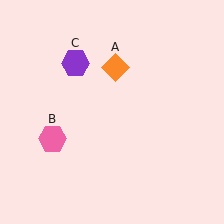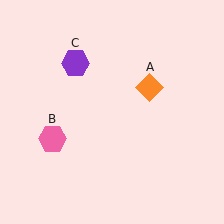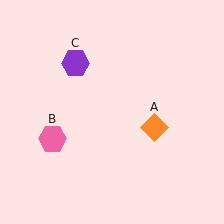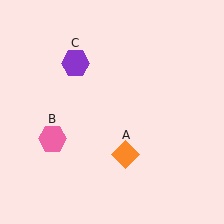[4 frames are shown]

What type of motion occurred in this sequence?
The orange diamond (object A) rotated clockwise around the center of the scene.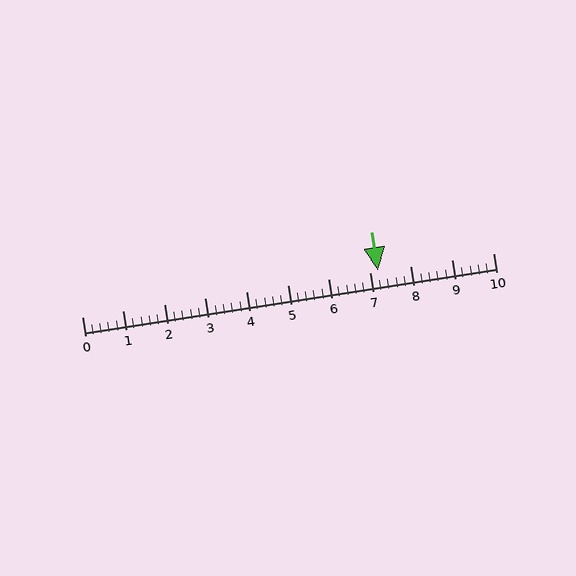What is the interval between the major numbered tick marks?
The major tick marks are spaced 1 units apart.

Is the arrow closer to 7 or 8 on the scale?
The arrow is closer to 7.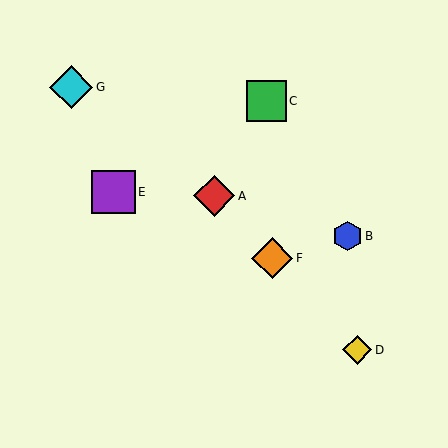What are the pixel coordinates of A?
Object A is at (214, 196).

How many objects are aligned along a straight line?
3 objects (A, D, F) are aligned along a straight line.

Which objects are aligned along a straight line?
Objects A, D, F are aligned along a straight line.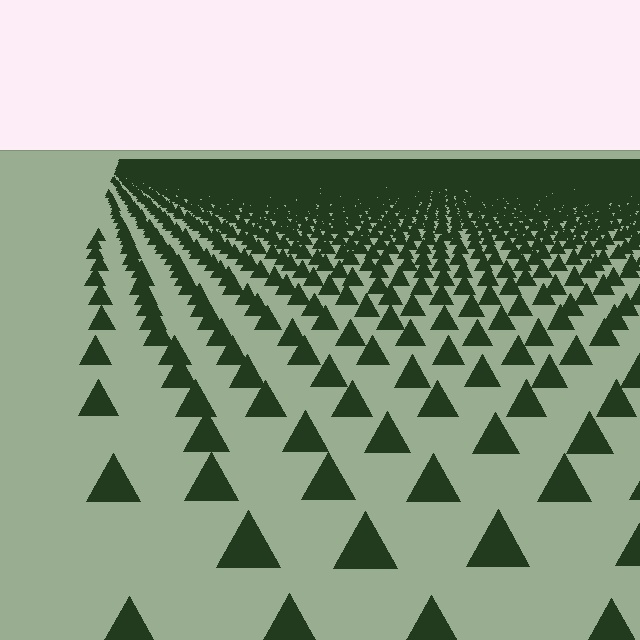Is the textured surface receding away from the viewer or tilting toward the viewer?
The surface is receding away from the viewer. Texture elements get smaller and denser toward the top.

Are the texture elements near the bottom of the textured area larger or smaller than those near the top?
Larger. Near the bottom, elements are closer to the viewer and appear at a bigger on-screen size.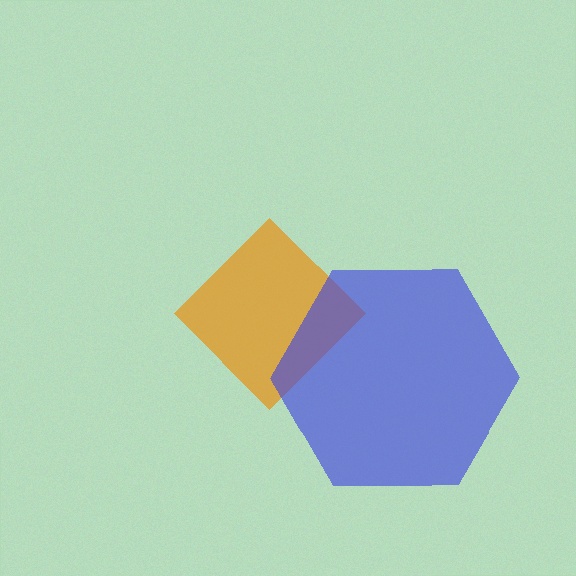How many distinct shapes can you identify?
There are 2 distinct shapes: an orange diamond, a blue hexagon.